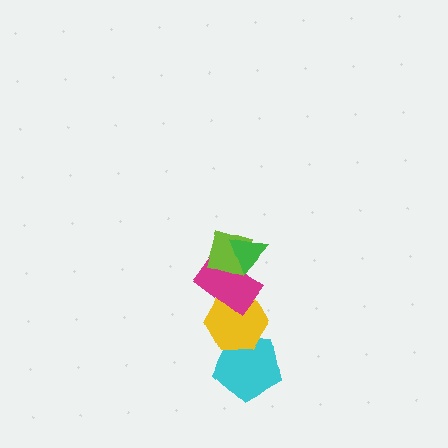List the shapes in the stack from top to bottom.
From top to bottom: the green triangle, the lime diamond, the magenta rectangle, the yellow hexagon, the cyan pentagon.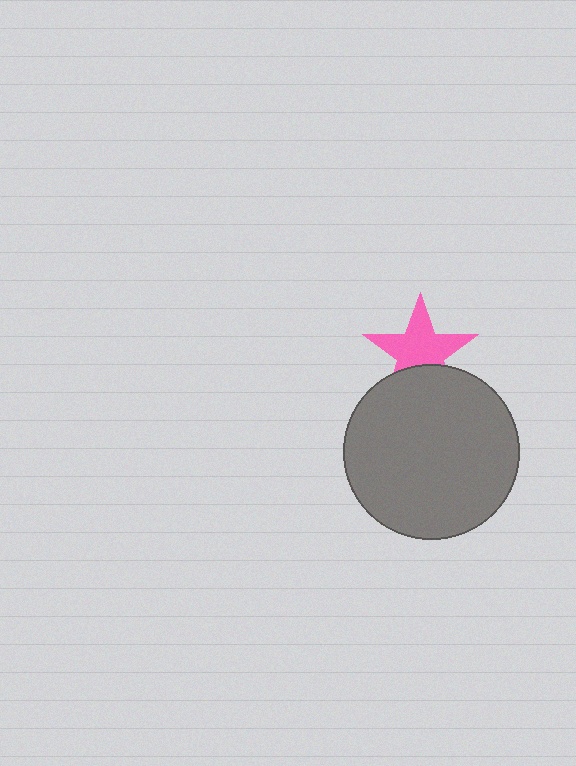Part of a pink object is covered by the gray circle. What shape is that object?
It is a star.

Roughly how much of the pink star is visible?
Most of it is visible (roughly 69%).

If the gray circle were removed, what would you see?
You would see the complete pink star.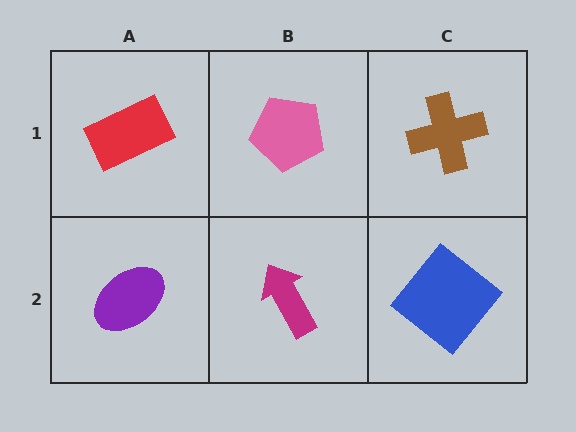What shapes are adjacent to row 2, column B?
A pink pentagon (row 1, column B), a purple ellipse (row 2, column A), a blue diamond (row 2, column C).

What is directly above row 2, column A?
A red rectangle.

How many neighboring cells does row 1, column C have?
2.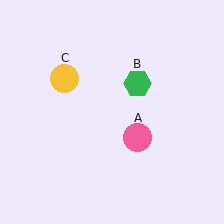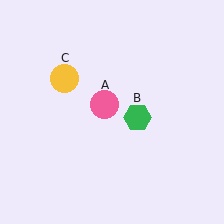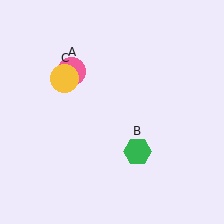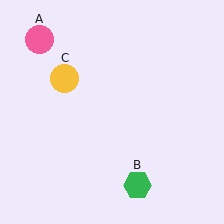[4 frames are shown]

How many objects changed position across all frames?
2 objects changed position: pink circle (object A), green hexagon (object B).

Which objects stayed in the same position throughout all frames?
Yellow circle (object C) remained stationary.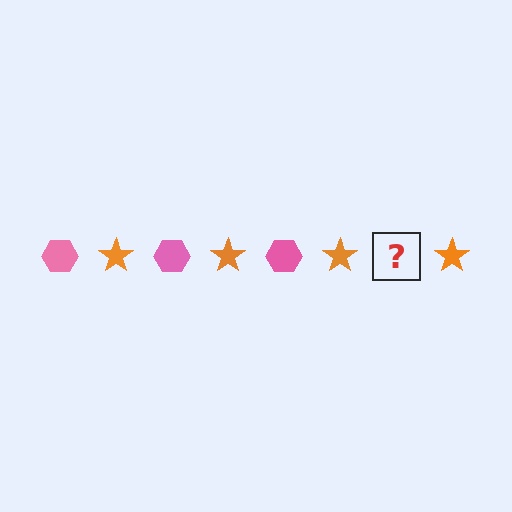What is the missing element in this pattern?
The missing element is a pink hexagon.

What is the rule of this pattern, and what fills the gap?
The rule is that the pattern alternates between pink hexagon and orange star. The gap should be filled with a pink hexagon.